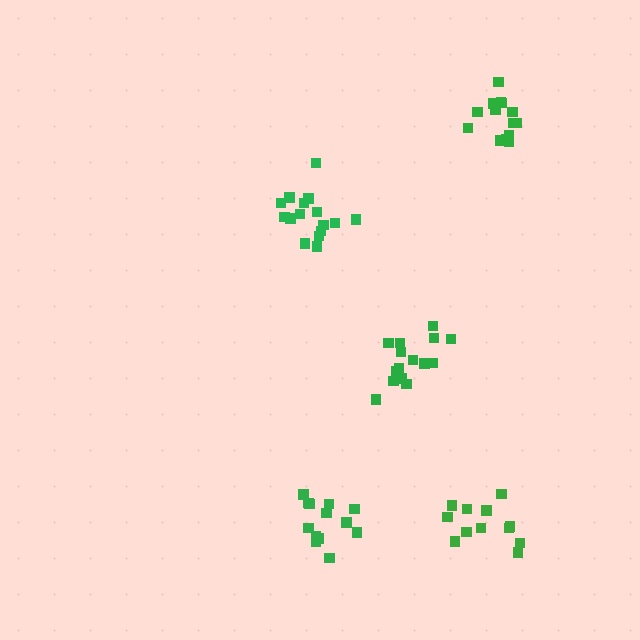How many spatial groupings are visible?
There are 5 spatial groupings.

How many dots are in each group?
Group 1: 16 dots, Group 2: 13 dots, Group 3: 15 dots, Group 4: 15 dots, Group 5: 12 dots (71 total).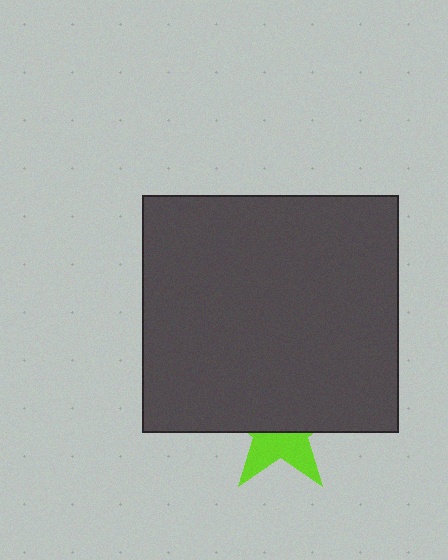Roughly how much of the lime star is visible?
A small part of it is visible (roughly 40%).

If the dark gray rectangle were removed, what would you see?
You would see the complete lime star.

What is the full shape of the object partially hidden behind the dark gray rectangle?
The partially hidden object is a lime star.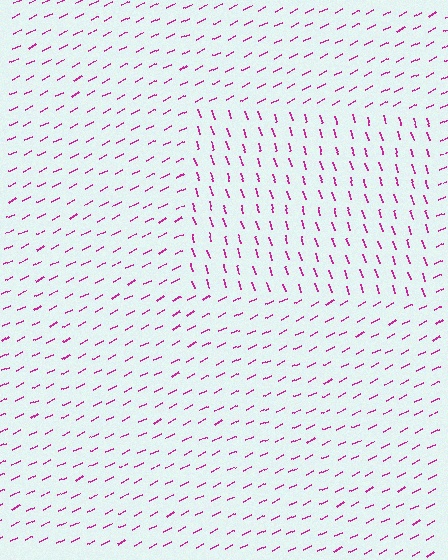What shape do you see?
I see a rectangle.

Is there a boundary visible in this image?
Yes, there is a texture boundary formed by a change in line orientation.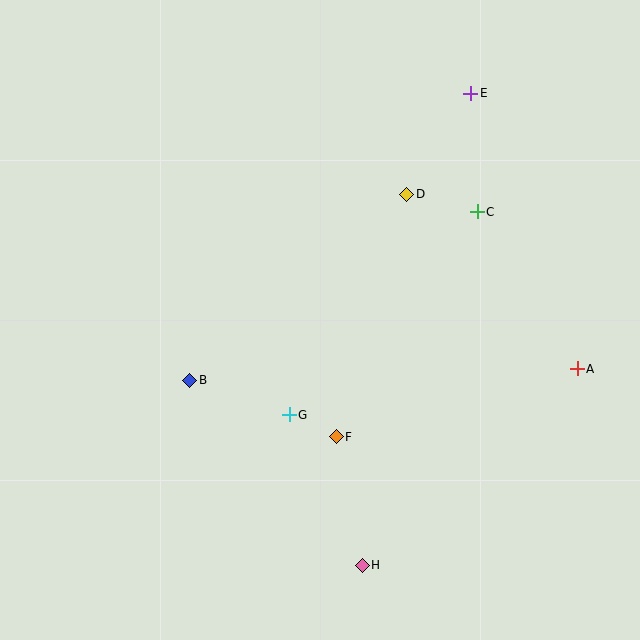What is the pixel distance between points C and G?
The distance between C and G is 277 pixels.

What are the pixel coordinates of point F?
Point F is at (336, 437).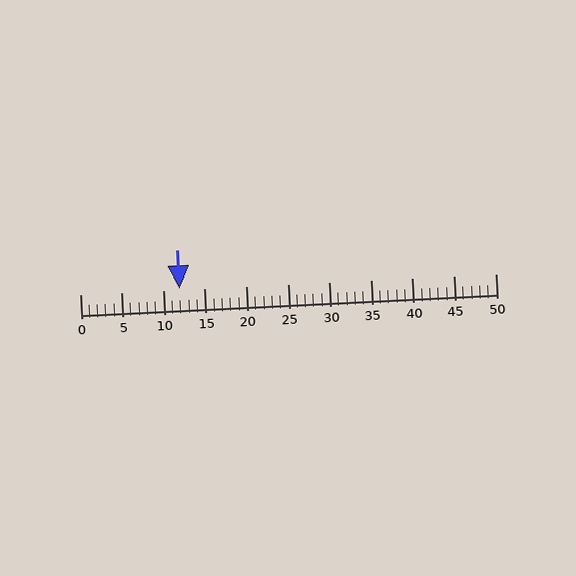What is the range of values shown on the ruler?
The ruler shows values from 0 to 50.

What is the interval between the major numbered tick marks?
The major tick marks are spaced 5 units apart.